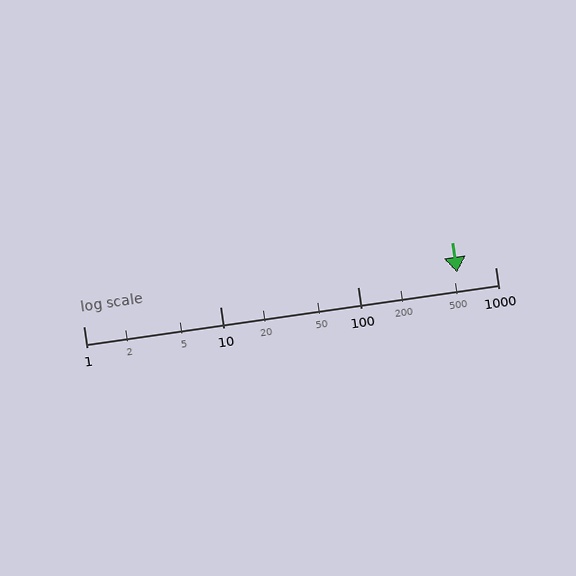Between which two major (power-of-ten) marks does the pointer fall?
The pointer is between 100 and 1000.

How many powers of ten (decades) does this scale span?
The scale spans 3 decades, from 1 to 1000.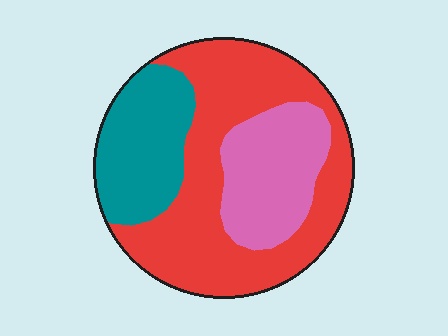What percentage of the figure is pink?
Pink covers around 25% of the figure.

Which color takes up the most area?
Red, at roughly 55%.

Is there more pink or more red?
Red.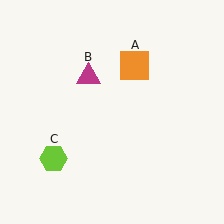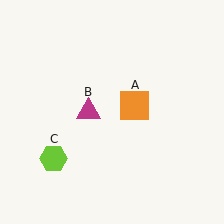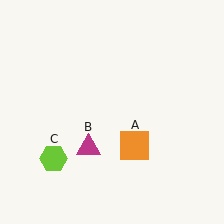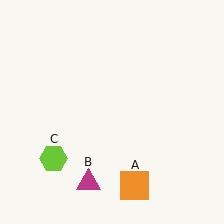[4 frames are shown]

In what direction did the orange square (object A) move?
The orange square (object A) moved down.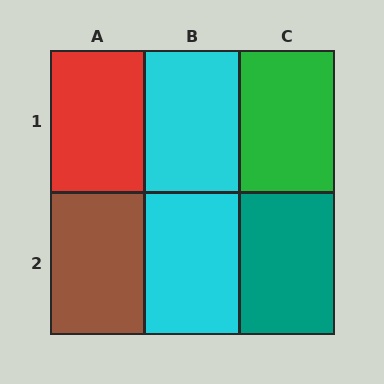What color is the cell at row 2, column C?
Teal.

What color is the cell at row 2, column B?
Cyan.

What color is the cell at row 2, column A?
Brown.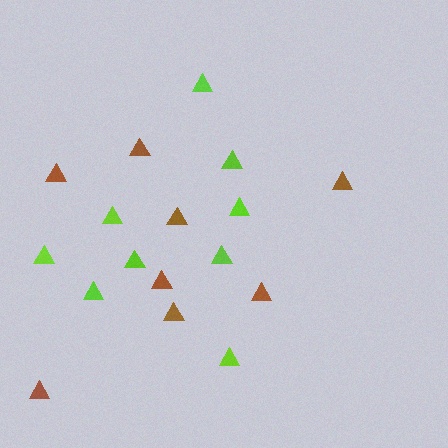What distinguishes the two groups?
There are 2 groups: one group of brown triangles (8) and one group of lime triangles (9).